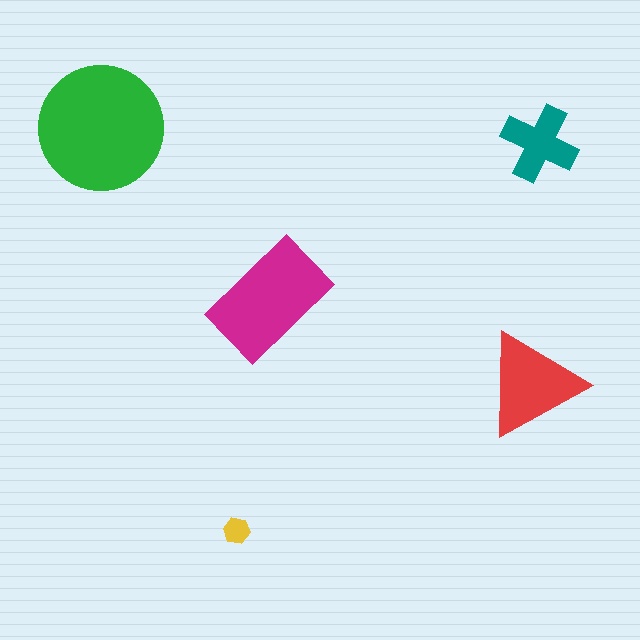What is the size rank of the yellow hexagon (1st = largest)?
5th.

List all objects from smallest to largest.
The yellow hexagon, the teal cross, the red triangle, the magenta rectangle, the green circle.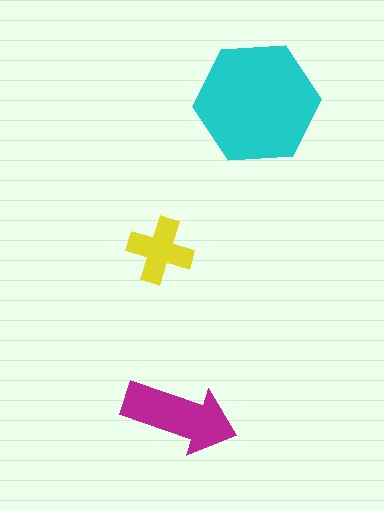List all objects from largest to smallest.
The cyan hexagon, the magenta arrow, the yellow cross.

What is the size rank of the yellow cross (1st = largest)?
3rd.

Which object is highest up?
The cyan hexagon is topmost.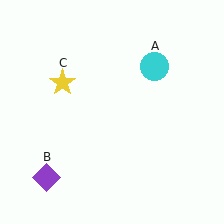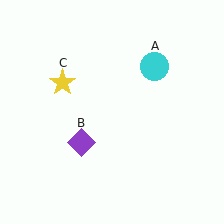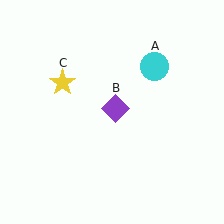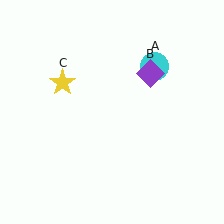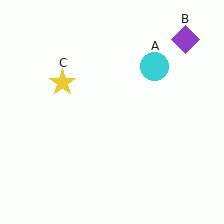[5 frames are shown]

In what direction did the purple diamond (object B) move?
The purple diamond (object B) moved up and to the right.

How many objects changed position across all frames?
1 object changed position: purple diamond (object B).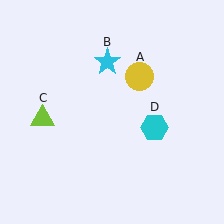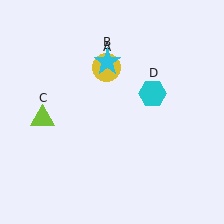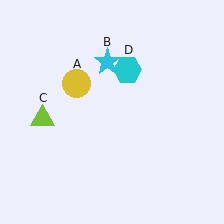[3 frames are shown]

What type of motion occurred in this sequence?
The yellow circle (object A), cyan hexagon (object D) rotated counterclockwise around the center of the scene.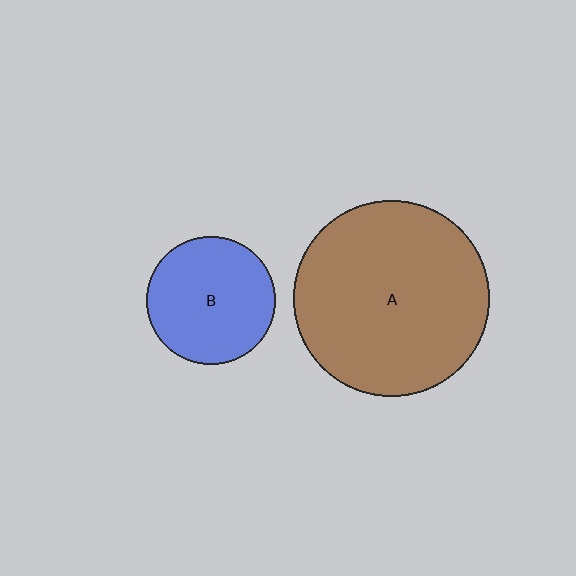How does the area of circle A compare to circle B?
Approximately 2.3 times.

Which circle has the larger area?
Circle A (brown).